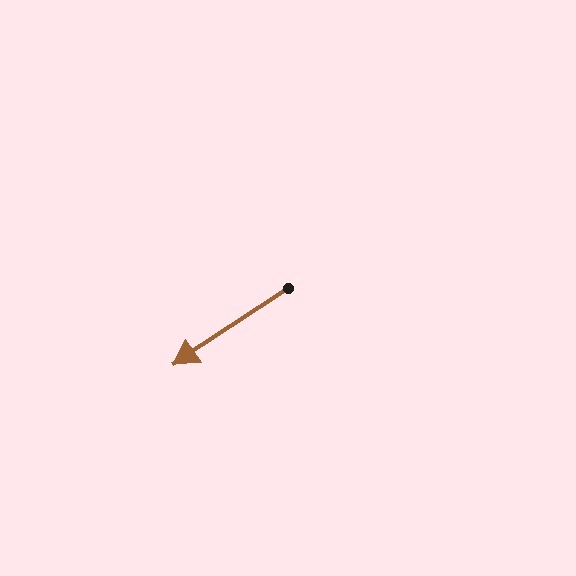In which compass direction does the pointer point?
Southwest.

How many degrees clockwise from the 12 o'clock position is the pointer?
Approximately 236 degrees.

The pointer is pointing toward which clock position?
Roughly 8 o'clock.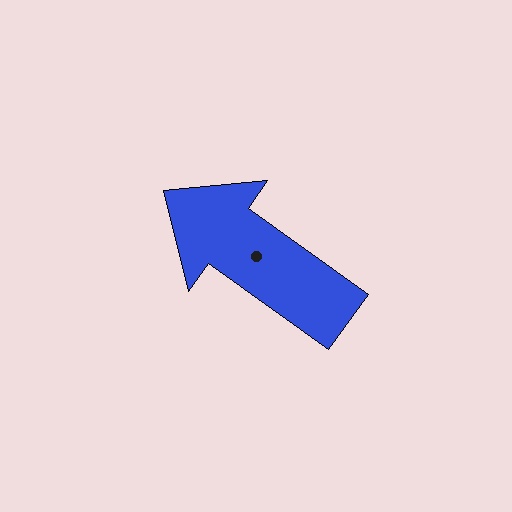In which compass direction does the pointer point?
Northwest.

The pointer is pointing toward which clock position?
Roughly 10 o'clock.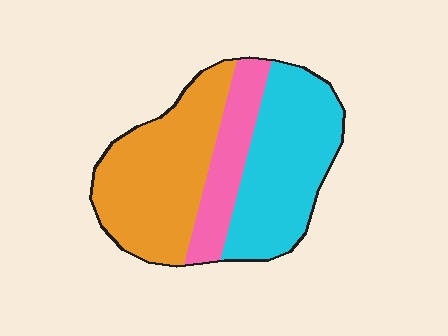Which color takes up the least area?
Pink, at roughly 20%.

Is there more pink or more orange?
Orange.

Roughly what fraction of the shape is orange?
Orange covers about 40% of the shape.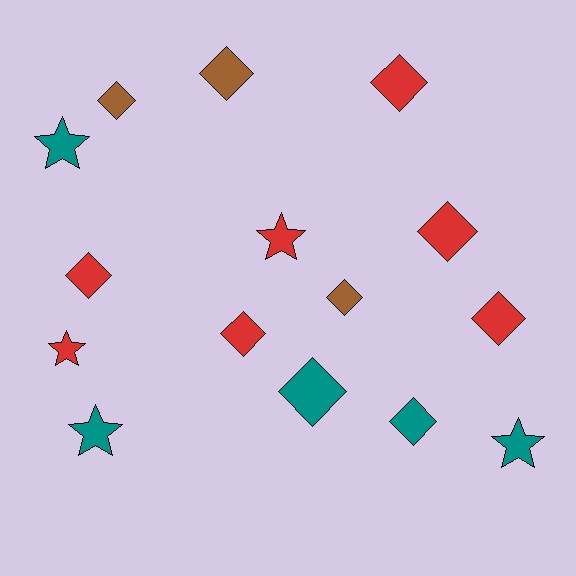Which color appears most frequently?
Red, with 7 objects.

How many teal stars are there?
There are 3 teal stars.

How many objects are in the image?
There are 15 objects.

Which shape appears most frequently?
Diamond, with 10 objects.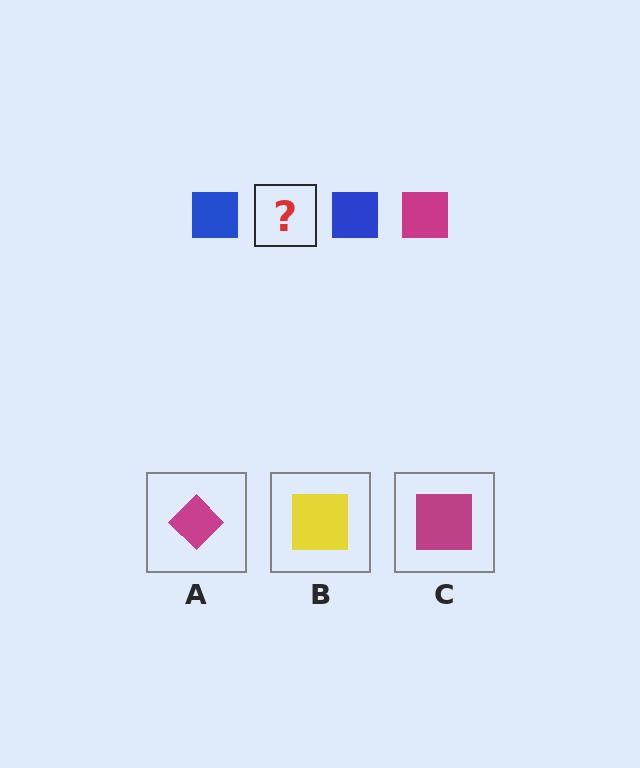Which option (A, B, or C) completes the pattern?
C.